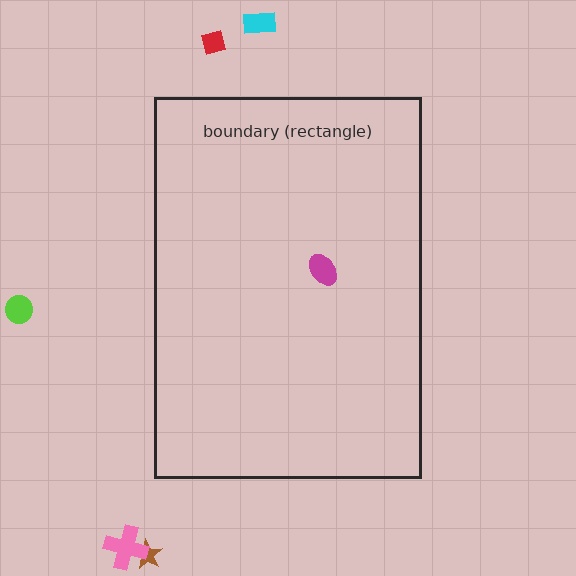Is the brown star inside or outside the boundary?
Outside.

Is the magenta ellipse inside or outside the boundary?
Inside.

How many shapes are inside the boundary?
1 inside, 5 outside.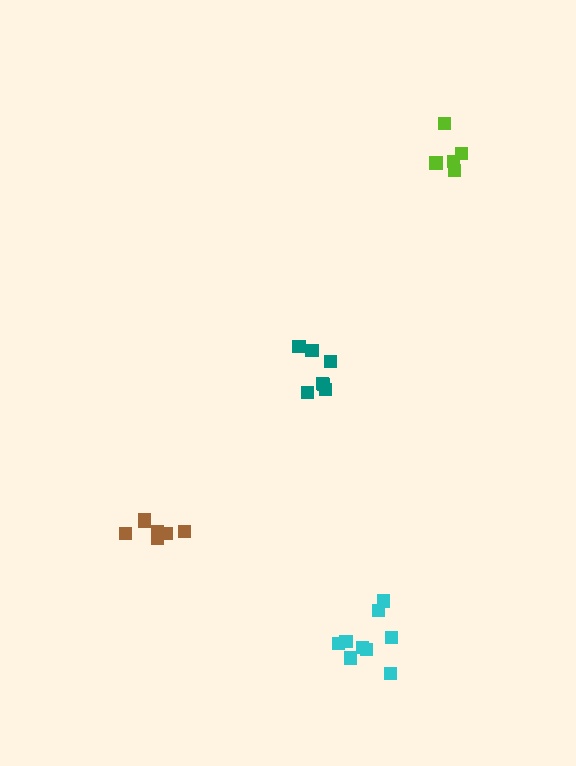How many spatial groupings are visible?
There are 4 spatial groupings.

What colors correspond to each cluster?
The clusters are colored: lime, brown, cyan, teal.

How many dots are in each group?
Group 1: 5 dots, Group 2: 8 dots, Group 3: 9 dots, Group 4: 7 dots (29 total).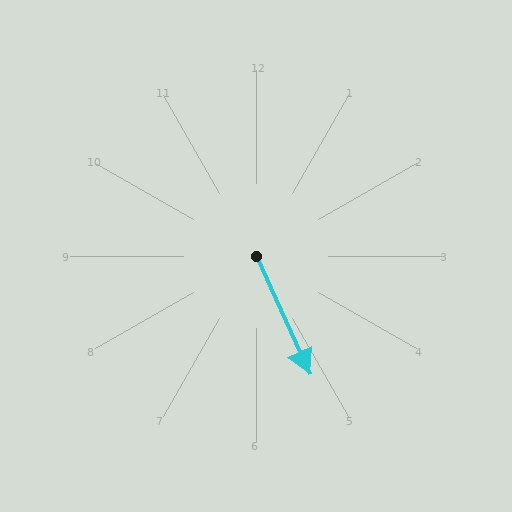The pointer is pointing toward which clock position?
Roughly 5 o'clock.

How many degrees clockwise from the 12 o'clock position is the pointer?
Approximately 156 degrees.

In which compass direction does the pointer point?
Southeast.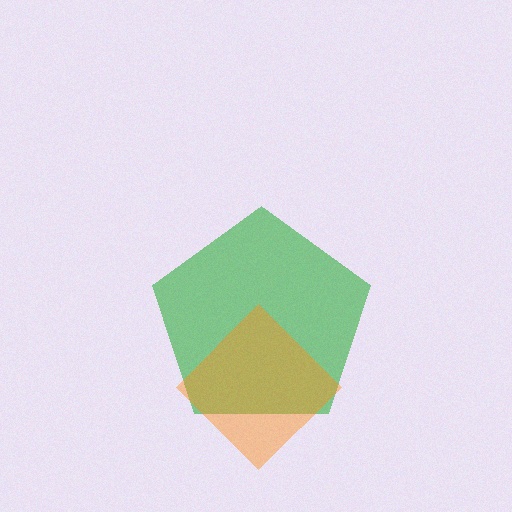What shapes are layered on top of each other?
The layered shapes are: a green pentagon, an orange diamond.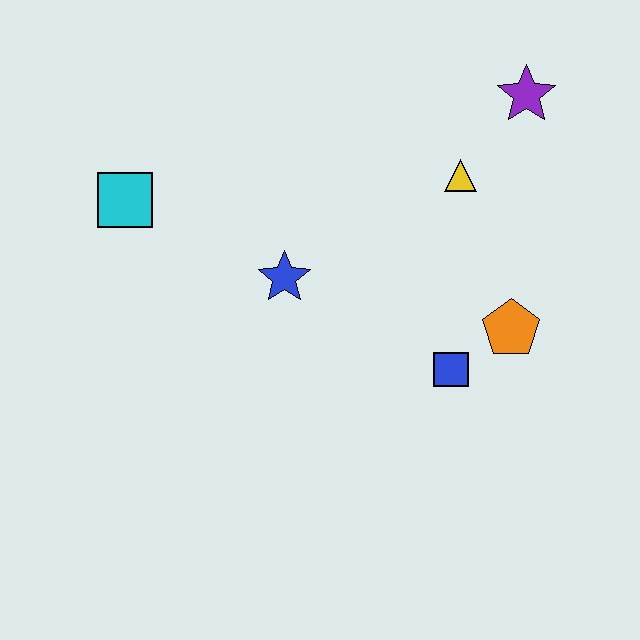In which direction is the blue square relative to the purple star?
The blue square is below the purple star.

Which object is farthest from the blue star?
The purple star is farthest from the blue star.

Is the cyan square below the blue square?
No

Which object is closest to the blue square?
The orange pentagon is closest to the blue square.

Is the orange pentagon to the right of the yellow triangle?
Yes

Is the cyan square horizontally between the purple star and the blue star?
No